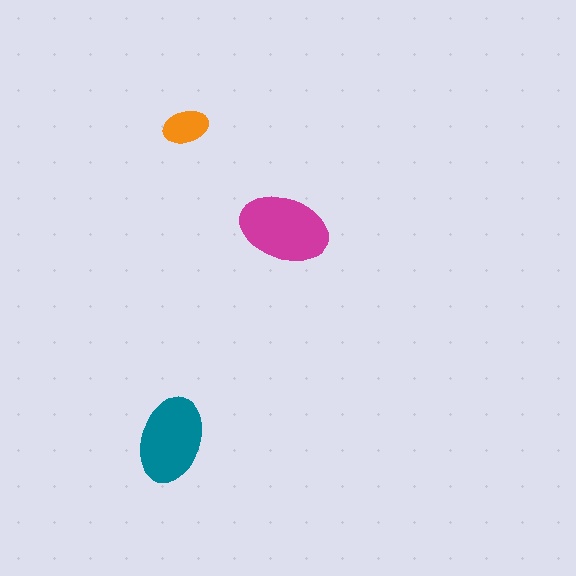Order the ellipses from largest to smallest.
the magenta one, the teal one, the orange one.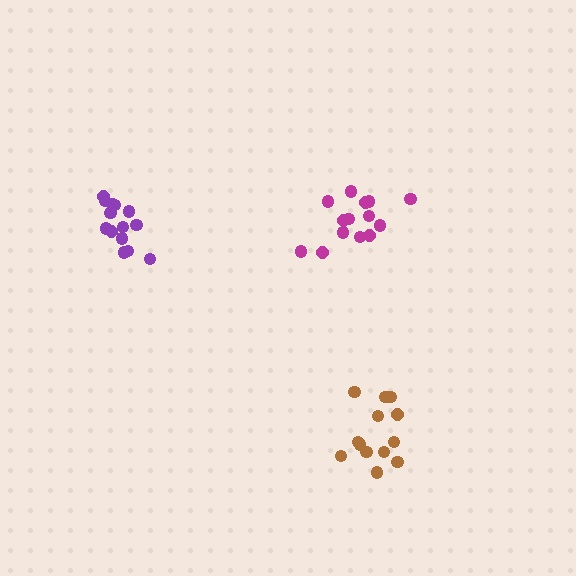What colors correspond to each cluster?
The clusters are colored: purple, brown, magenta.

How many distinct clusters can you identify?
There are 3 distinct clusters.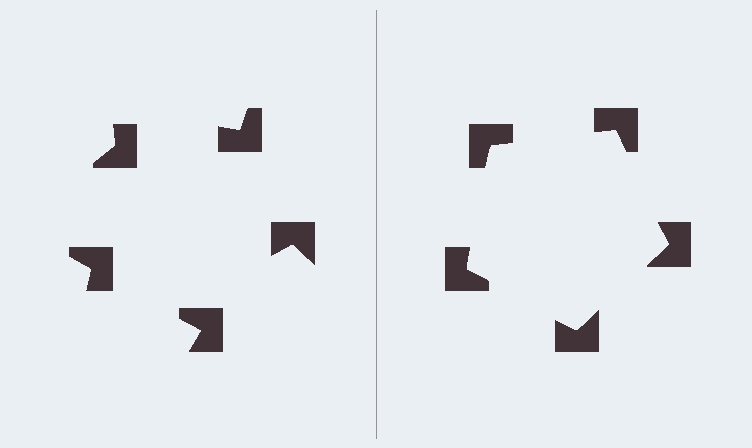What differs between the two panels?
The notched squares are positioned identically on both sides; only the wedge orientations differ. On the right they align to a pentagon; on the left they are misaligned.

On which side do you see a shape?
An illusory pentagon appears on the right side. On the left side the wedge cuts are rotated, so no coherent shape forms.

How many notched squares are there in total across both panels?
10 — 5 on each side.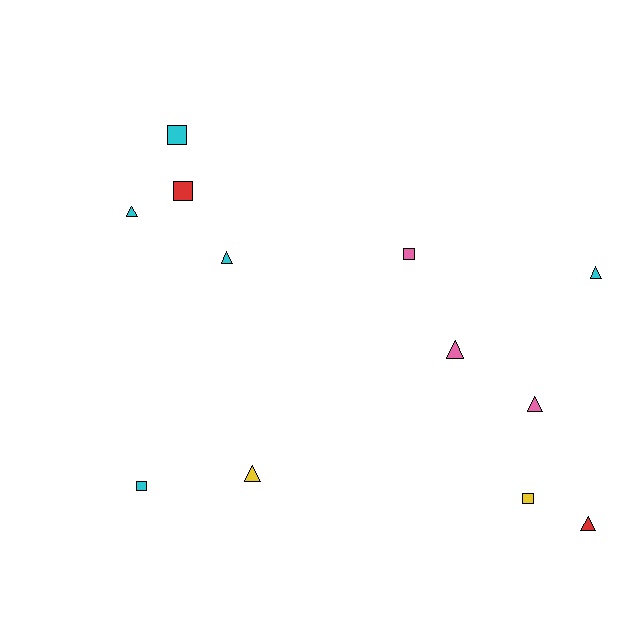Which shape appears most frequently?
Triangle, with 7 objects.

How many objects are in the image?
There are 12 objects.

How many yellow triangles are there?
There is 1 yellow triangle.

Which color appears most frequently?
Cyan, with 5 objects.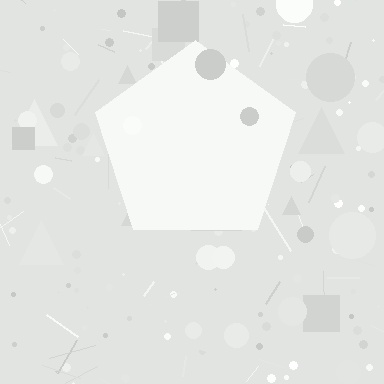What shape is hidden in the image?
A pentagon is hidden in the image.